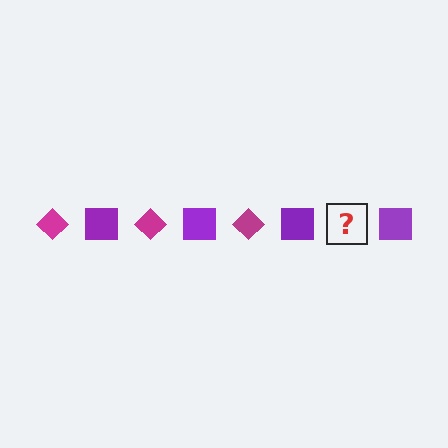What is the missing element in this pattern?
The missing element is a magenta diamond.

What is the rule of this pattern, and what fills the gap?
The rule is that the pattern alternates between magenta diamond and purple square. The gap should be filled with a magenta diamond.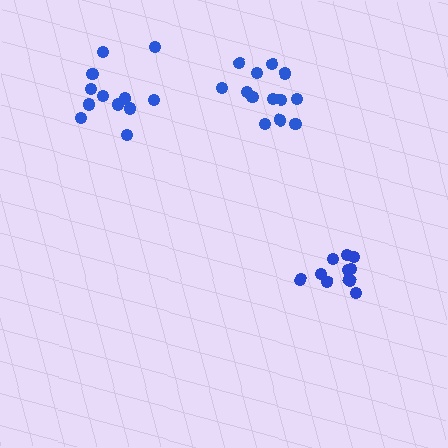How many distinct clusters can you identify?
There are 3 distinct clusters.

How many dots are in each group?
Group 1: 13 dots, Group 2: 11 dots, Group 3: 12 dots (36 total).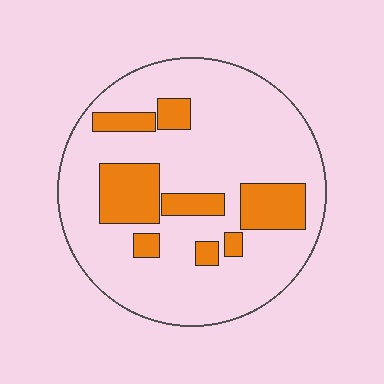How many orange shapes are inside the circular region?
8.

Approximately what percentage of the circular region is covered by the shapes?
Approximately 20%.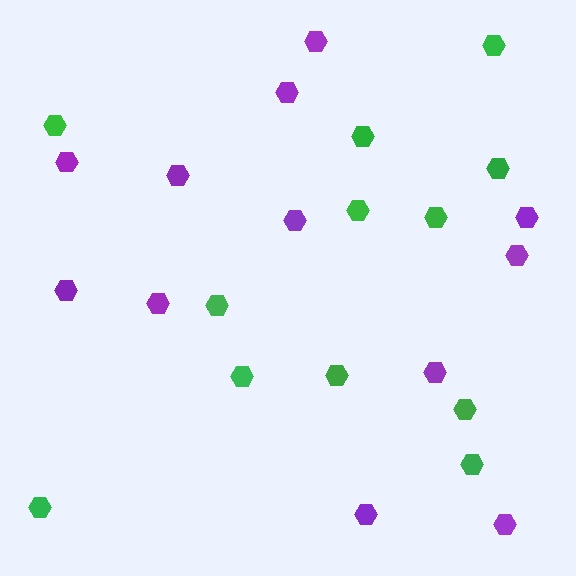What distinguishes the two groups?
There are 2 groups: one group of green hexagons (12) and one group of purple hexagons (12).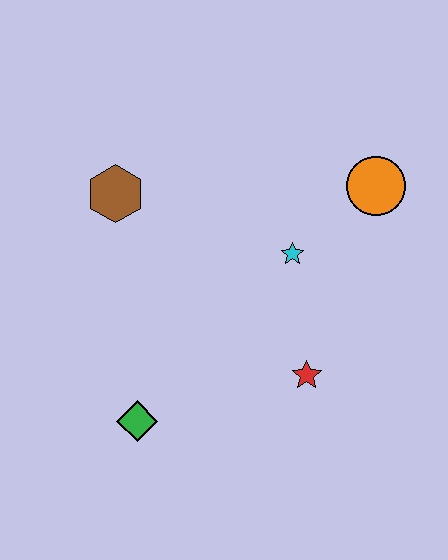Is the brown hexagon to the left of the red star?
Yes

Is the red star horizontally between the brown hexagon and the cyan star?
No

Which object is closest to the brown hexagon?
The cyan star is closest to the brown hexagon.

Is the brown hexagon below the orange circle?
Yes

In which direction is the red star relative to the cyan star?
The red star is below the cyan star.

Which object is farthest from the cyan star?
The green diamond is farthest from the cyan star.